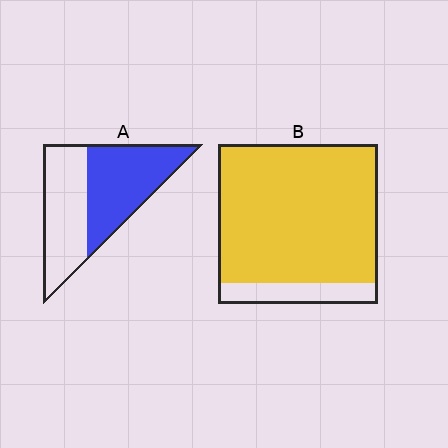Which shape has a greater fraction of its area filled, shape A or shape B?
Shape B.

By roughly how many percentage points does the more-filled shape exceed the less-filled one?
By roughly 35 percentage points (B over A).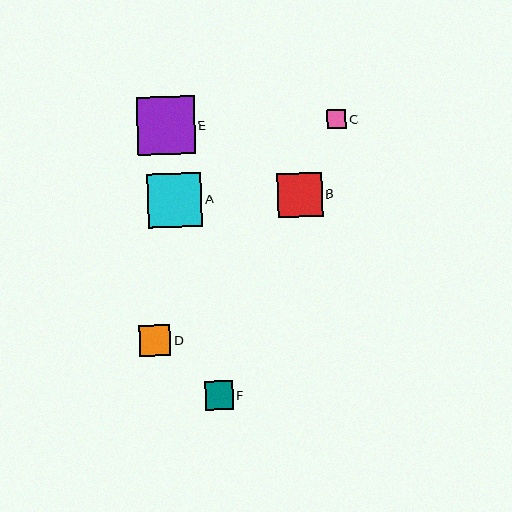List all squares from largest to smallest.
From largest to smallest: E, A, B, D, F, C.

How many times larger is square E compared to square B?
Square E is approximately 1.3 times the size of square B.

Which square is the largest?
Square E is the largest with a size of approximately 58 pixels.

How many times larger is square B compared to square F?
Square B is approximately 1.6 times the size of square F.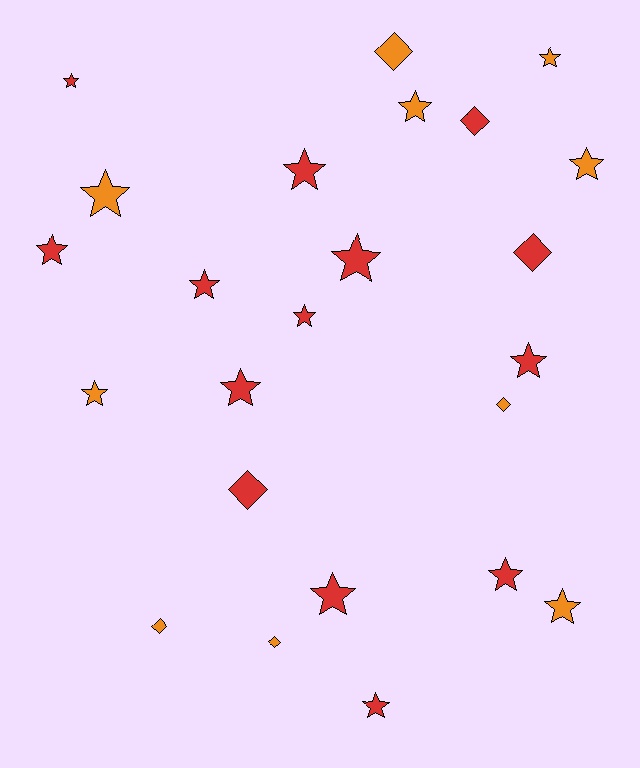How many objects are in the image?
There are 24 objects.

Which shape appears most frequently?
Star, with 17 objects.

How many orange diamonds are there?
There are 4 orange diamonds.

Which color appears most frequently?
Red, with 14 objects.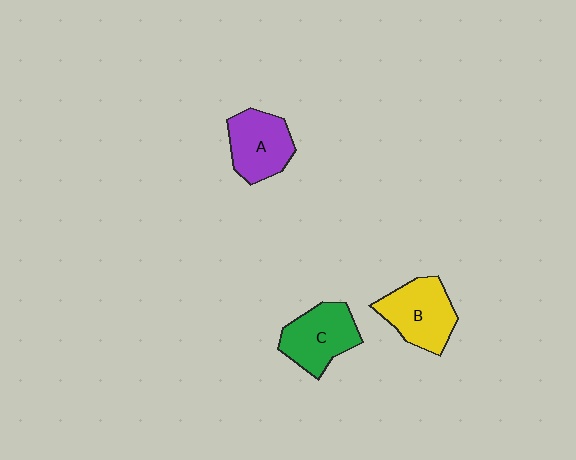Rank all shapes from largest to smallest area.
From largest to smallest: B (yellow), C (green), A (purple).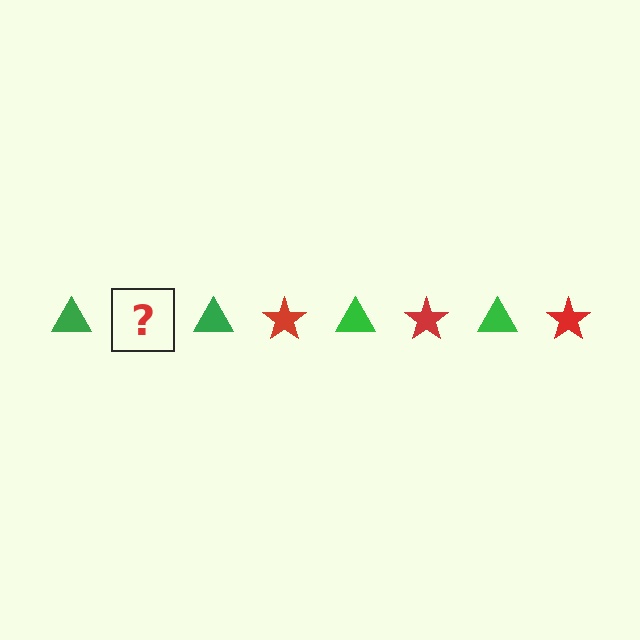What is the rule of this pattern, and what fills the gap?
The rule is that the pattern alternates between green triangle and red star. The gap should be filled with a red star.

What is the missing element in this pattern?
The missing element is a red star.